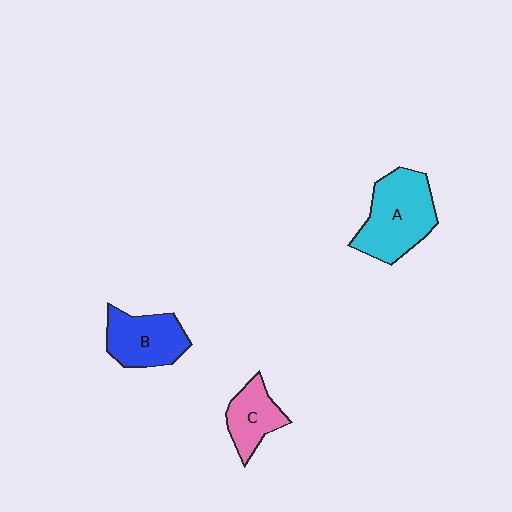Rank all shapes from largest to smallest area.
From largest to smallest: A (cyan), B (blue), C (pink).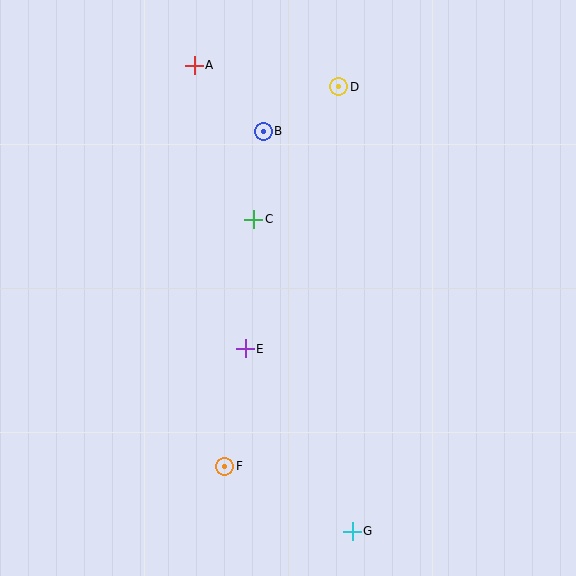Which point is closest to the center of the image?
Point E at (245, 349) is closest to the center.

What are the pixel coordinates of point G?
Point G is at (352, 531).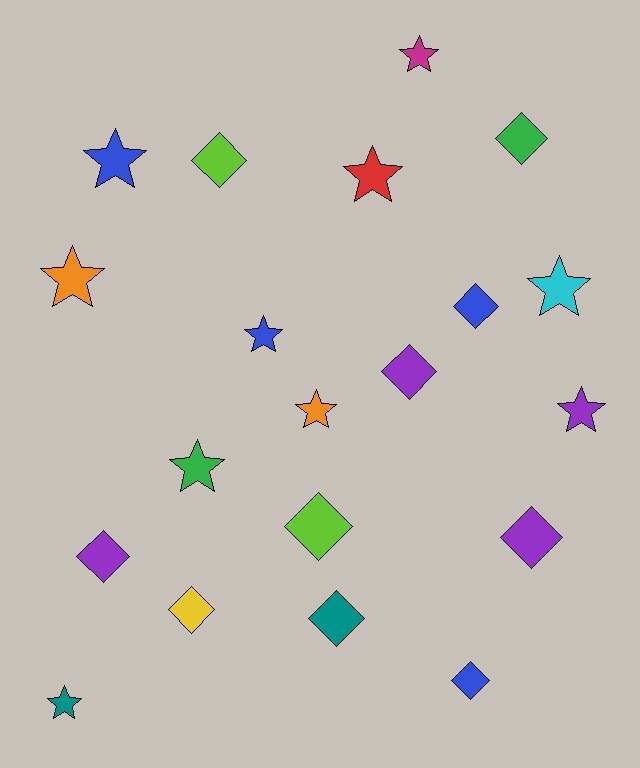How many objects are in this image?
There are 20 objects.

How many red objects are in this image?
There is 1 red object.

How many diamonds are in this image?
There are 10 diamonds.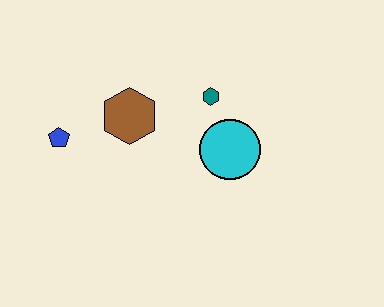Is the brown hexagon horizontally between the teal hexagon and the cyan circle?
No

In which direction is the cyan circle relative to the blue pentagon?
The cyan circle is to the right of the blue pentagon.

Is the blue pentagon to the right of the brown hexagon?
No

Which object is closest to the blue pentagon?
The brown hexagon is closest to the blue pentagon.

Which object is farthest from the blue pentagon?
The cyan circle is farthest from the blue pentagon.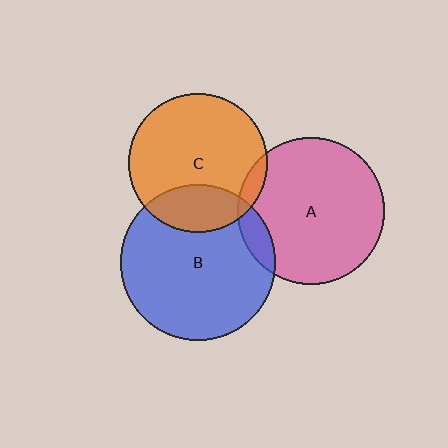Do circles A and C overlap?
Yes.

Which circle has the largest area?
Circle B (blue).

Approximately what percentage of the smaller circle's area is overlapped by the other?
Approximately 5%.